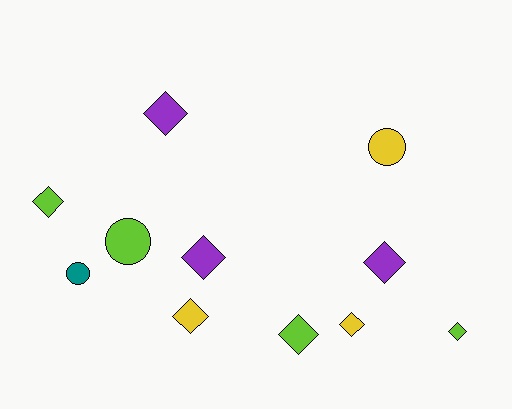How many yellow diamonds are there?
There are 2 yellow diamonds.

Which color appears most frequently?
Lime, with 4 objects.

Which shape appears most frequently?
Diamond, with 8 objects.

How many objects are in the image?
There are 11 objects.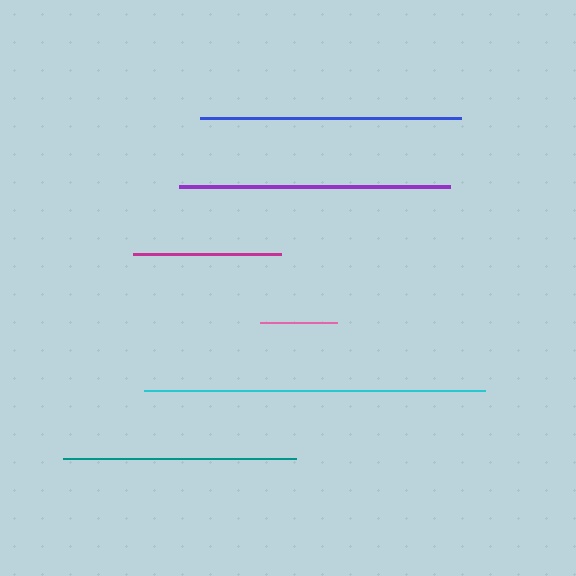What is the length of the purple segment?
The purple segment is approximately 271 pixels long.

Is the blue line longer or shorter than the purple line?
The purple line is longer than the blue line.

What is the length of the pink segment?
The pink segment is approximately 77 pixels long.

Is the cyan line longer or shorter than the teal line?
The cyan line is longer than the teal line.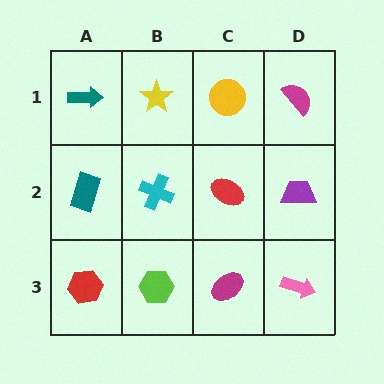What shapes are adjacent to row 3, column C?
A red ellipse (row 2, column C), a lime hexagon (row 3, column B), a pink arrow (row 3, column D).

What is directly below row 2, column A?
A red hexagon.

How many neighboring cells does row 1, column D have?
2.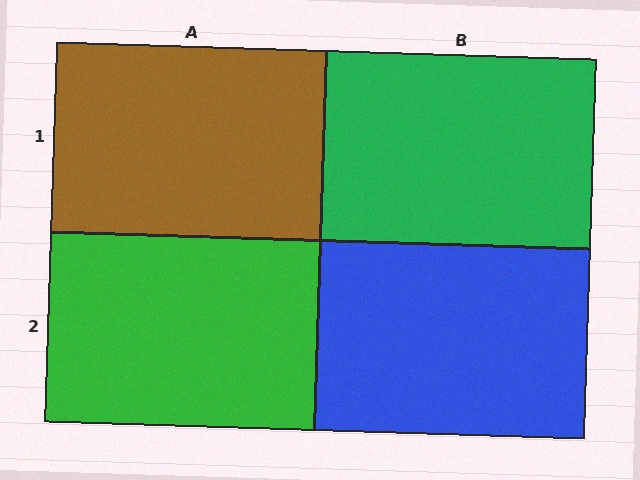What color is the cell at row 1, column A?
Brown.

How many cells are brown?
1 cell is brown.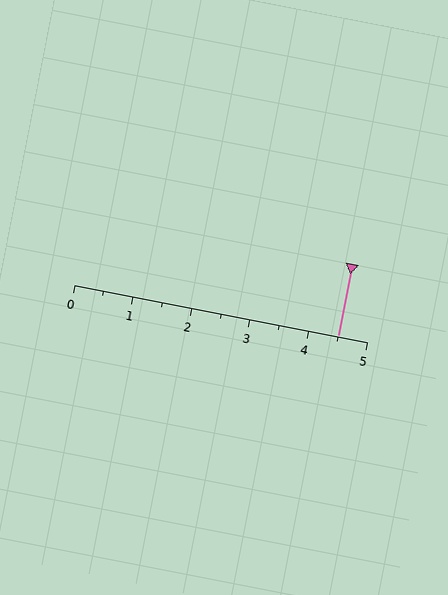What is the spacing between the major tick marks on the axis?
The major ticks are spaced 1 apart.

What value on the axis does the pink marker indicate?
The marker indicates approximately 4.5.